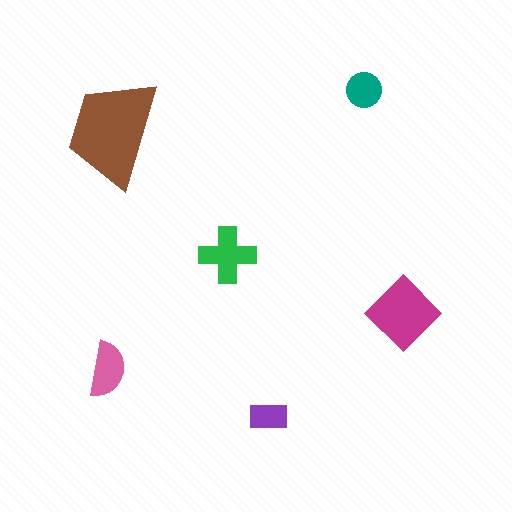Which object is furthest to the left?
The pink semicircle is leftmost.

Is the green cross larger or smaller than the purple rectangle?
Larger.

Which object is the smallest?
The purple rectangle.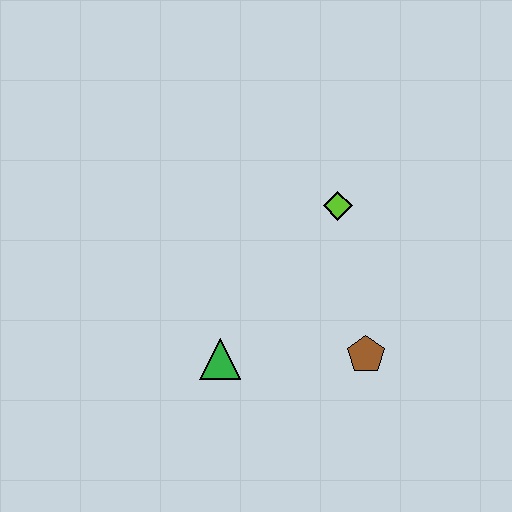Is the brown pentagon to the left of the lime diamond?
No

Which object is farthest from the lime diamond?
The green triangle is farthest from the lime diamond.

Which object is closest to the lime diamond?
The brown pentagon is closest to the lime diamond.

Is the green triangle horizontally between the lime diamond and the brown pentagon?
No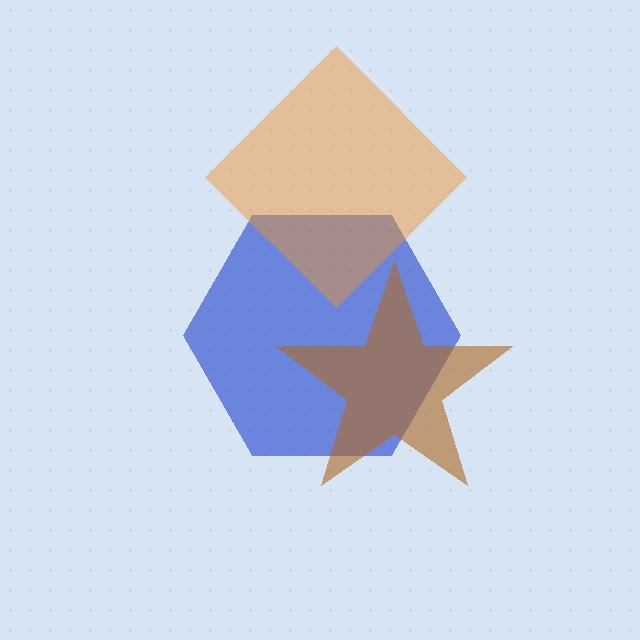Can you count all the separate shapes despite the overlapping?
Yes, there are 3 separate shapes.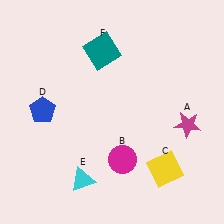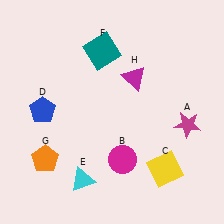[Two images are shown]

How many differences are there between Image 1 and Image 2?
There are 2 differences between the two images.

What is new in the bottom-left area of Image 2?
An orange pentagon (G) was added in the bottom-left area of Image 2.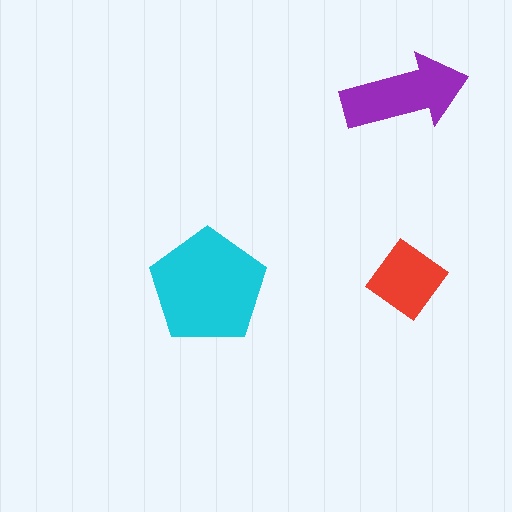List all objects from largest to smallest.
The cyan pentagon, the purple arrow, the red diamond.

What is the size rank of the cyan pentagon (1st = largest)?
1st.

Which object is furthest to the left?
The cyan pentagon is leftmost.